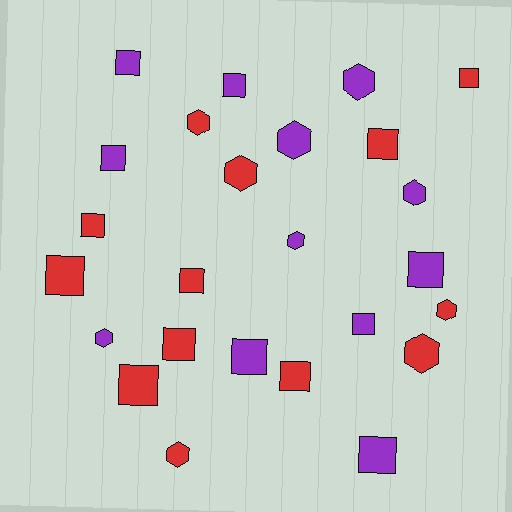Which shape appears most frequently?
Square, with 15 objects.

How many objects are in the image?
There are 25 objects.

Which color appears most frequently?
Red, with 13 objects.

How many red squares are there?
There are 8 red squares.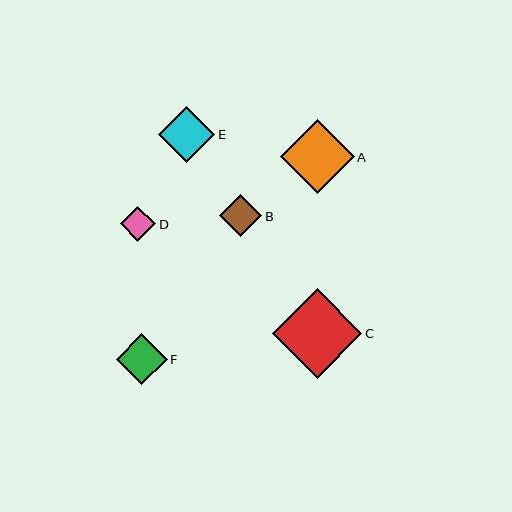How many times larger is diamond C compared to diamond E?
Diamond C is approximately 1.6 times the size of diamond E.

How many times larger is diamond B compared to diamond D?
Diamond B is approximately 1.2 times the size of diamond D.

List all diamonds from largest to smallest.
From largest to smallest: C, A, E, F, B, D.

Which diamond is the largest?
Diamond C is the largest with a size of approximately 89 pixels.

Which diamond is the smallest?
Diamond D is the smallest with a size of approximately 35 pixels.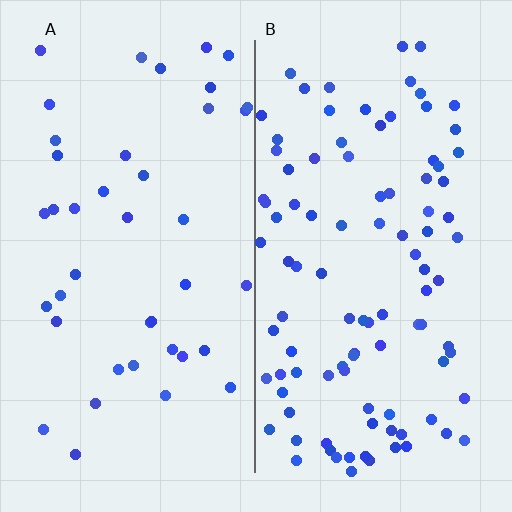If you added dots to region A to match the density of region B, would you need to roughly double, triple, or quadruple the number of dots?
Approximately double.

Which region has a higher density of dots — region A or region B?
B (the right).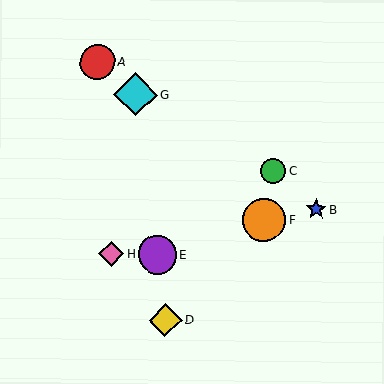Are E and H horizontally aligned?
Yes, both are at y≈255.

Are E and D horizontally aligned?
No, E is at y≈255 and D is at y≈320.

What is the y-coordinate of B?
Object B is at y≈209.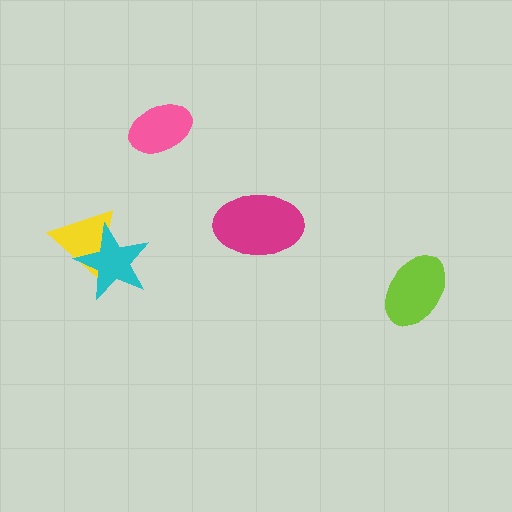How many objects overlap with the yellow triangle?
1 object overlaps with the yellow triangle.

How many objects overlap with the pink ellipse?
0 objects overlap with the pink ellipse.